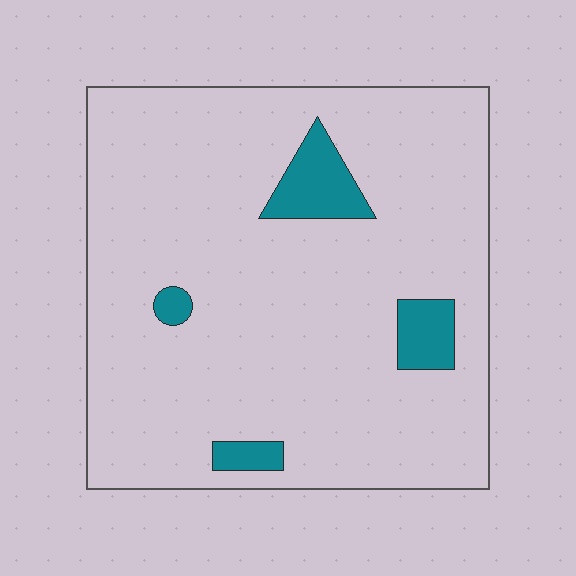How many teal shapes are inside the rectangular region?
4.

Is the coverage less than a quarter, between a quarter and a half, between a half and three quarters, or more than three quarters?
Less than a quarter.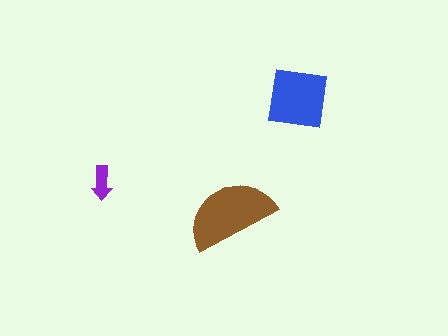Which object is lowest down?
The brown semicircle is bottommost.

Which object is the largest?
The brown semicircle.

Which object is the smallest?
The purple arrow.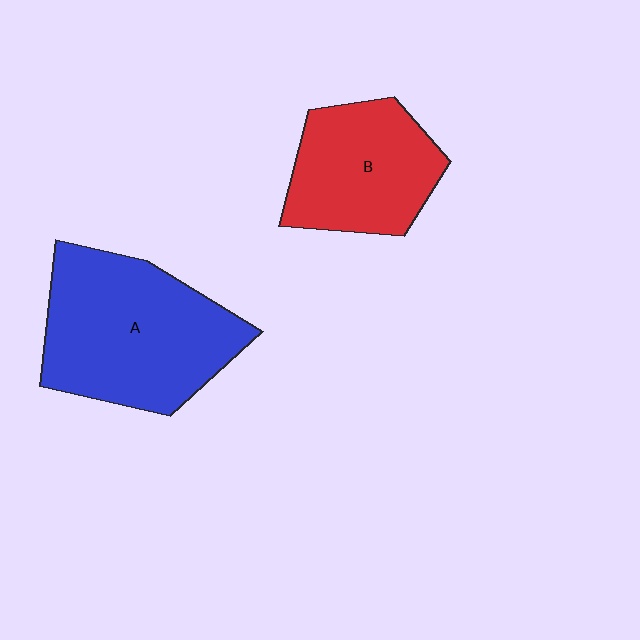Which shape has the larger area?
Shape A (blue).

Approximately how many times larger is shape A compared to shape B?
Approximately 1.4 times.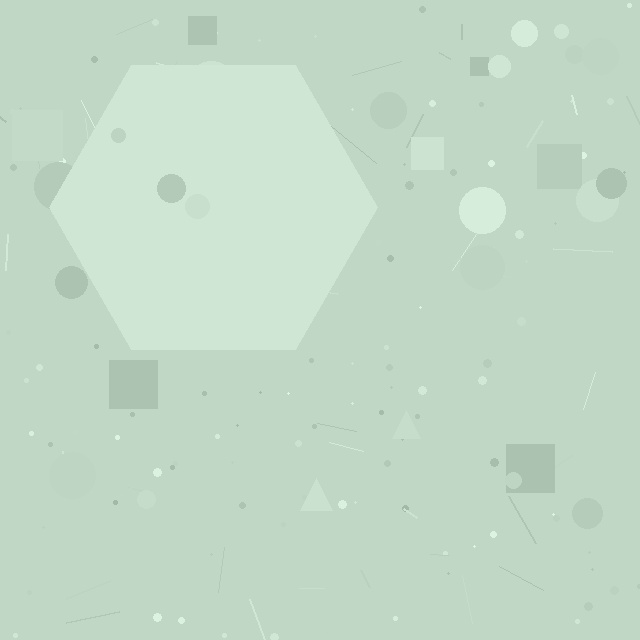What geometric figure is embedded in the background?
A hexagon is embedded in the background.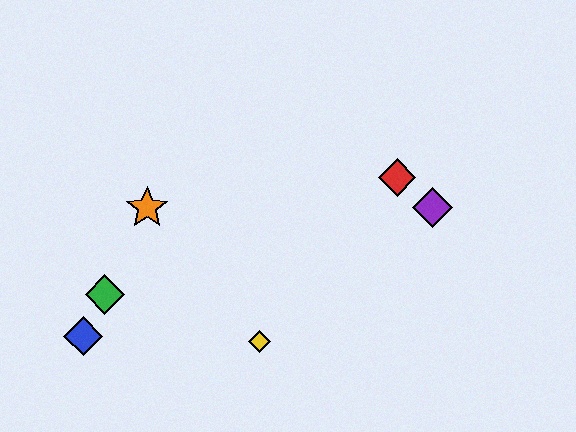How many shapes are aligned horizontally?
2 shapes (the purple diamond, the orange star) are aligned horizontally.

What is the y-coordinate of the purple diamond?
The purple diamond is at y≈208.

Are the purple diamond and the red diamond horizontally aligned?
No, the purple diamond is at y≈208 and the red diamond is at y≈177.